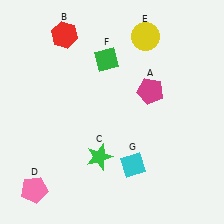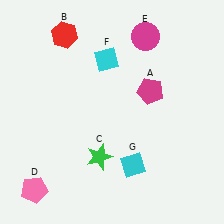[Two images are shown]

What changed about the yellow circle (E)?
In Image 1, E is yellow. In Image 2, it changed to magenta.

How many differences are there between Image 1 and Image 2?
There are 2 differences between the two images.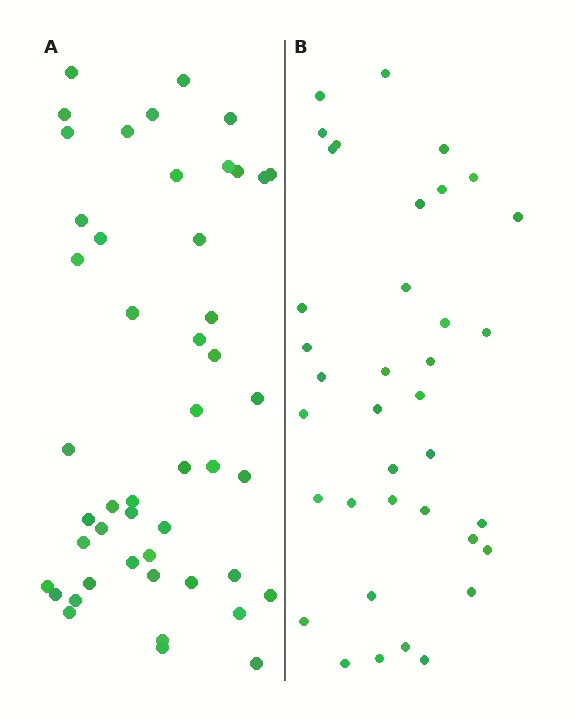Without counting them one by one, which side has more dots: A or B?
Region A (the left region) has more dots.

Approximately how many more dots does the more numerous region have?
Region A has roughly 12 or so more dots than region B.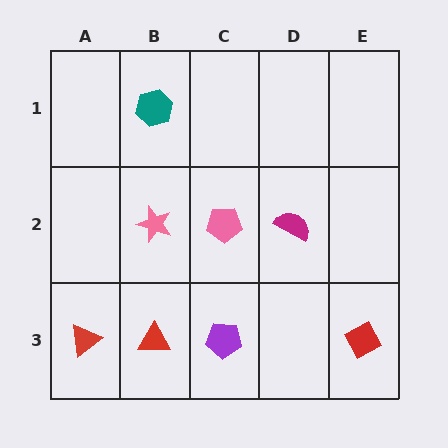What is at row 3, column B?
A red triangle.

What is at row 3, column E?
A red diamond.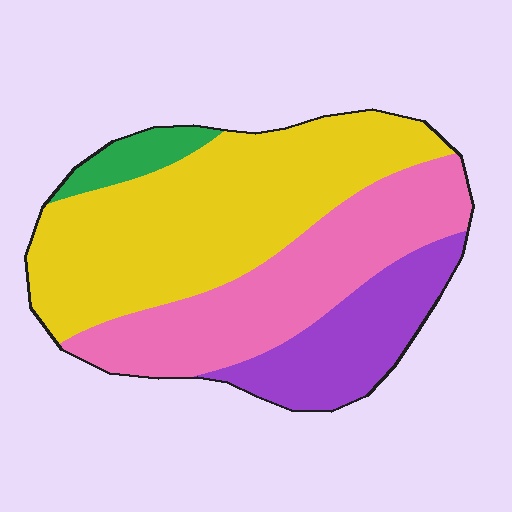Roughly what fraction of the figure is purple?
Purple takes up about one sixth (1/6) of the figure.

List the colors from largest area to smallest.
From largest to smallest: yellow, pink, purple, green.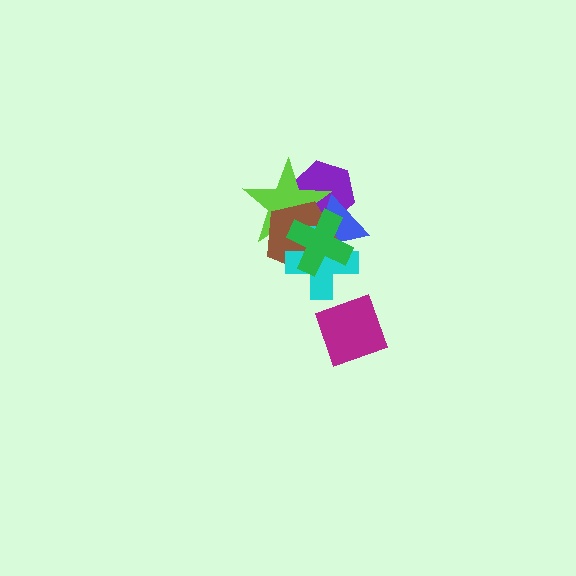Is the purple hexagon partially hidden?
Yes, it is partially covered by another shape.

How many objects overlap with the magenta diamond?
0 objects overlap with the magenta diamond.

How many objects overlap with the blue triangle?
5 objects overlap with the blue triangle.